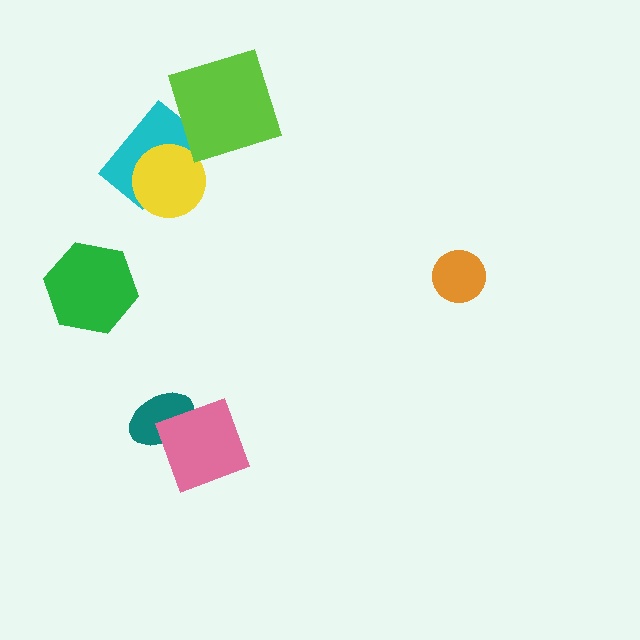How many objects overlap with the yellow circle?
1 object overlaps with the yellow circle.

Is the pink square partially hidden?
No, no other shape covers it.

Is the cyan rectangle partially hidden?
Yes, it is partially covered by another shape.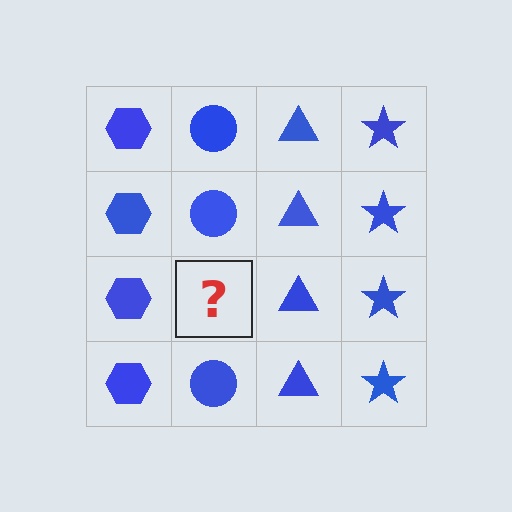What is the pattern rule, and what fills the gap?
The rule is that each column has a consistent shape. The gap should be filled with a blue circle.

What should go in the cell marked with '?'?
The missing cell should contain a blue circle.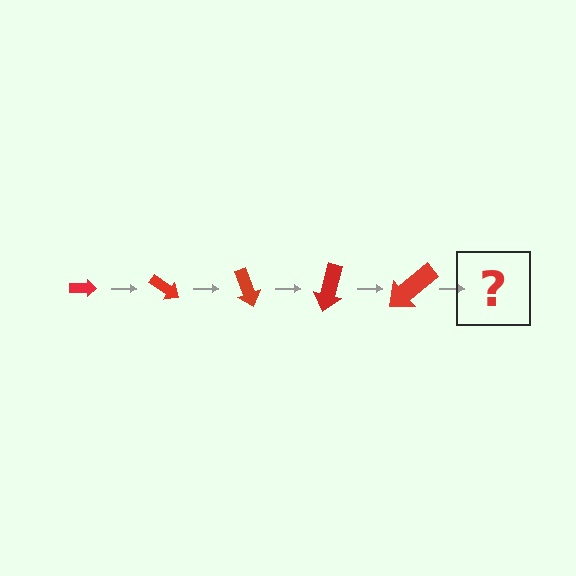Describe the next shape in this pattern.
It should be an arrow, larger than the previous one and rotated 175 degrees from the start.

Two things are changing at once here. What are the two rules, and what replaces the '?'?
The two rules are that the arrow grows larger each step and it rotates 35 degrees each step. The '?' should be an arrow, larger than the previous one and rotated 175 degrees from the start.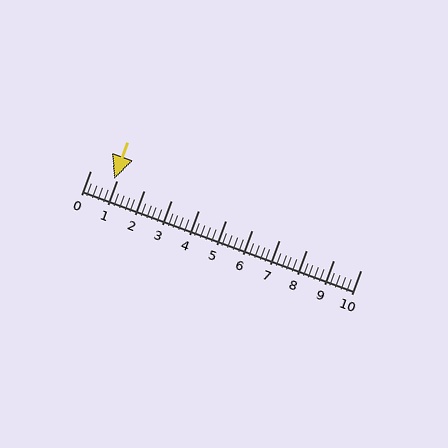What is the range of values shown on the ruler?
The ruler shows values from 0 to 10.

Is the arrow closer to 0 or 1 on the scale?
The arrow is closer to 1.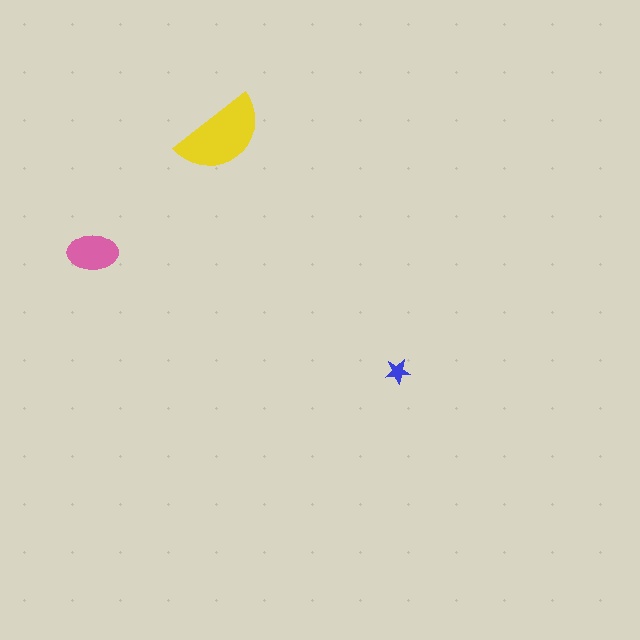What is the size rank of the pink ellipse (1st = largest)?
2nd.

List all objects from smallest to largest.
The blue star, the pink ellipse, the yellow semicircle.